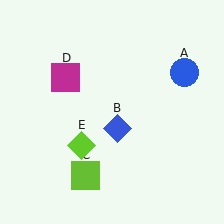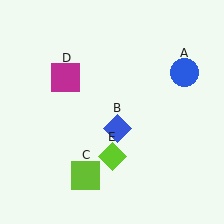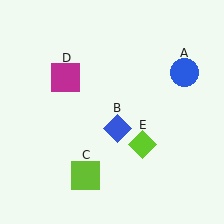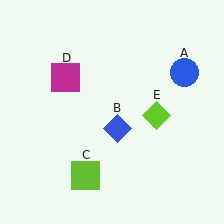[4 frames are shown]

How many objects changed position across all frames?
1 object changed position: lime diamond (object E).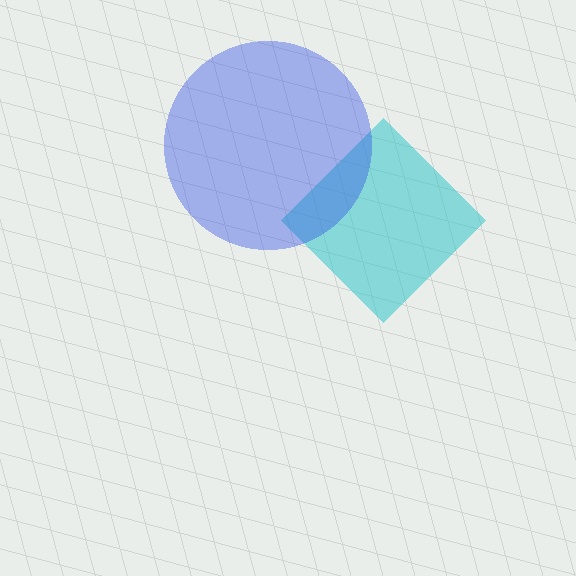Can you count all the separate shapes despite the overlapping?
Yes, there are 2 separate shapes.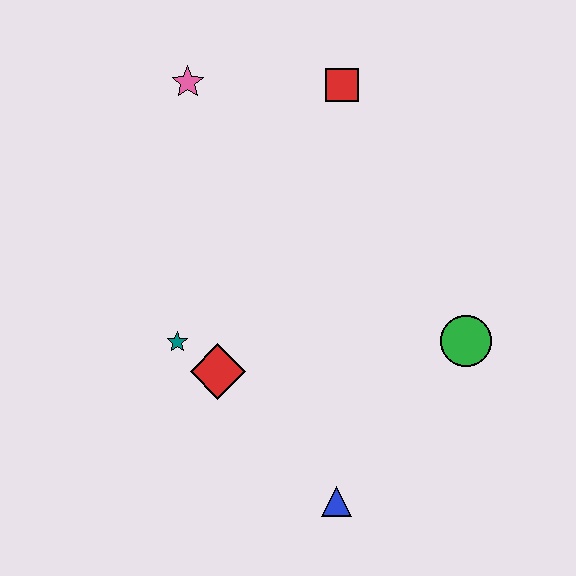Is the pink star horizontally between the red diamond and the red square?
No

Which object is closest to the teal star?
The red diamond is closest to the teal star.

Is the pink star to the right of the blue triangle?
No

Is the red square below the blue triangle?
No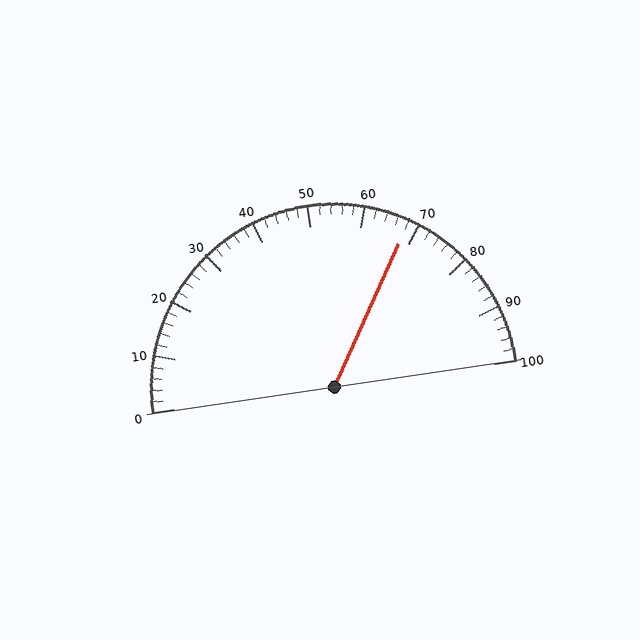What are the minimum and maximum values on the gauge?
The gauge ranges from 0 to 100.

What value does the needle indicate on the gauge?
The needle indicates approximately 68.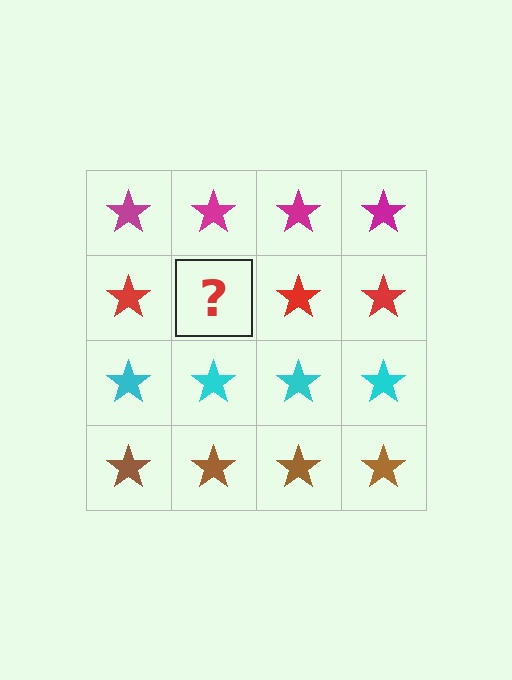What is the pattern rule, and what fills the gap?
The rule is that each row has a consistent color. The gap should be filled with a red star.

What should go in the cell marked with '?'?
The missing cell should contain a red star.